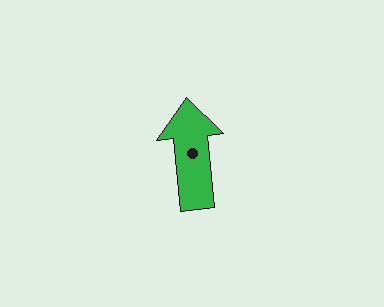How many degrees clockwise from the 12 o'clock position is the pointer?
Approximately 354 degrees.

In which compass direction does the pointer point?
North.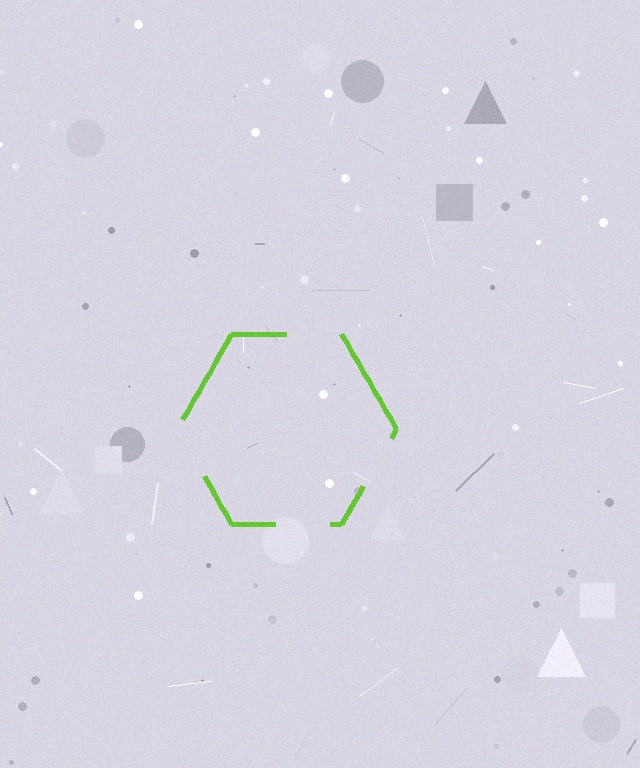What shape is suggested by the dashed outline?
The dashed outline suggests a hexagon.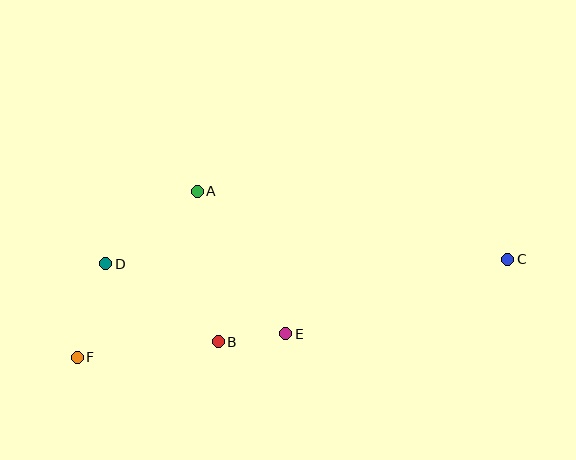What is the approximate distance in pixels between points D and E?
The distance between D and E is approximately 193 pixels.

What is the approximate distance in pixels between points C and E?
The distance between C and E is approximately 234 pixels.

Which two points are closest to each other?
Points B and E are closest to each other.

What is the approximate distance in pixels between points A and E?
The distance between A and E is approximately 168 pixels.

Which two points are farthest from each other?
Points C and F are farthest from each other.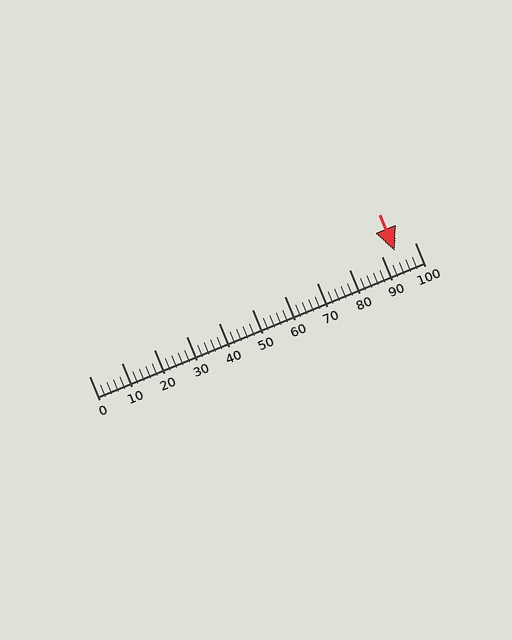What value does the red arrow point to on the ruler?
The red arrow points to approximately 94.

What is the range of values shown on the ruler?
The ruler shows values from 0 to 100.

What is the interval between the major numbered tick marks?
The major tick marks are spaced 10 units apart.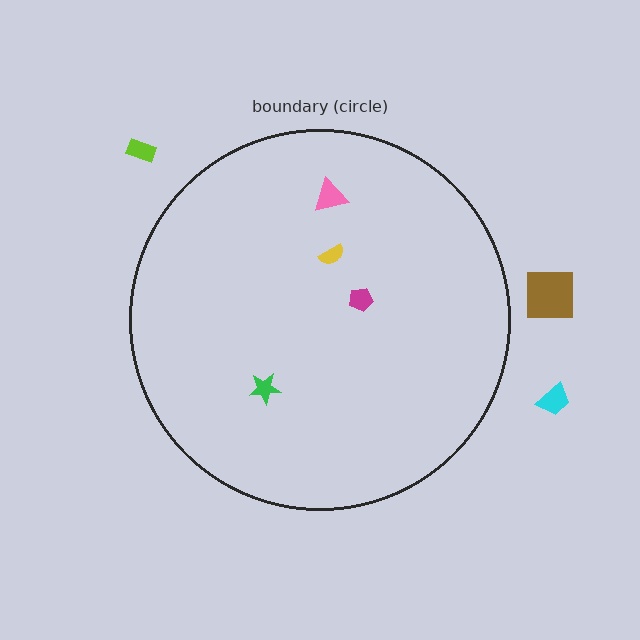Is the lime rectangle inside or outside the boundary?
Outside.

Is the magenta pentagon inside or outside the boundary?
Inside.